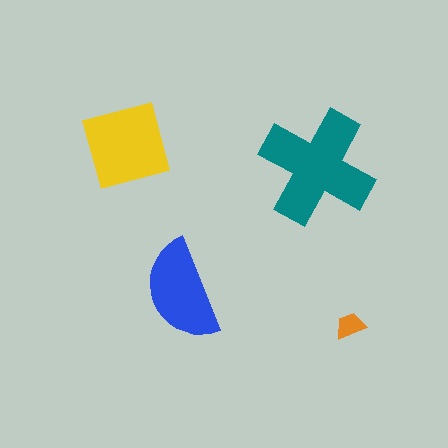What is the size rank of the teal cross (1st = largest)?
1st.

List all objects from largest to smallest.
The teal cross, the yellow diamond, the blue semicircle, the orange trapezoid.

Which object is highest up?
The yellow diamond is topmost.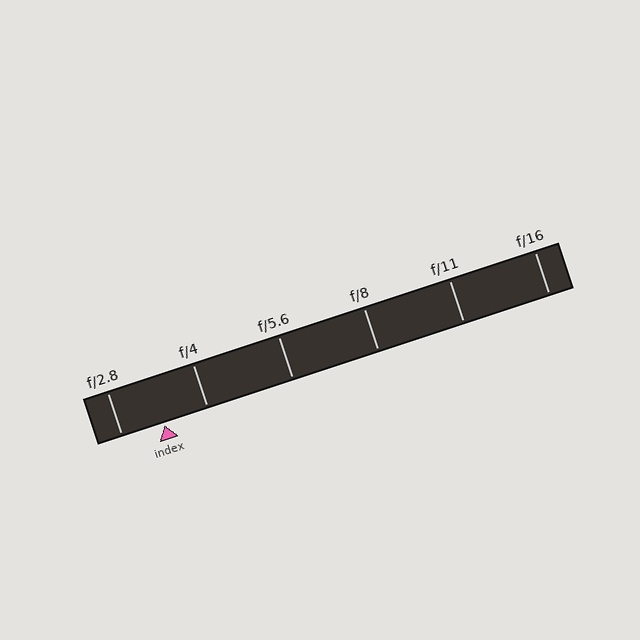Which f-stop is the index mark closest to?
The index mark is closest to f/2.8.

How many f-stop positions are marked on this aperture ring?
There are 6 f-stop positions marked.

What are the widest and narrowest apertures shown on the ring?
The widest aperture shown is f/2.8 and the narrowest is f/16.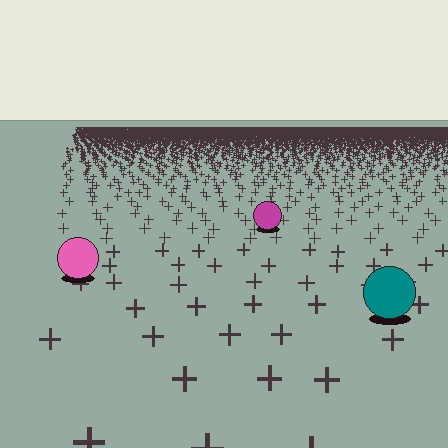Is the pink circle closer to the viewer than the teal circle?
No. The teal circle is closer — you can tell from the texture gradient: the ground texture is coarser near it.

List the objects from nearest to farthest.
From nearest to farthest: the teal circle, the pink circle, the magenta circle.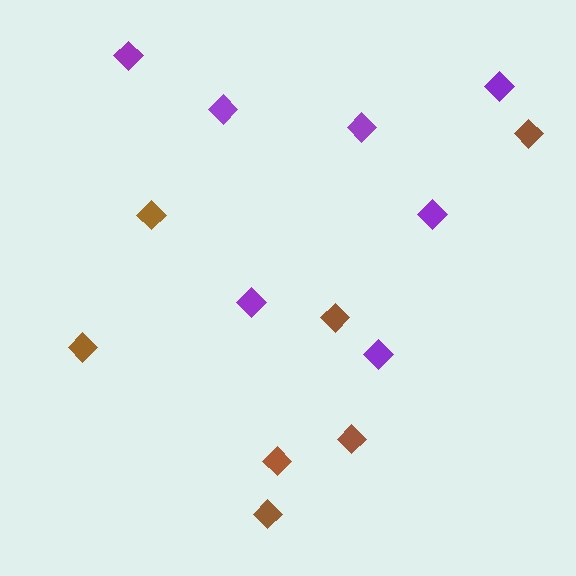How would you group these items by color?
There are 2 groups: one group of purple diamonds (7) and one group of brown diamonds (7).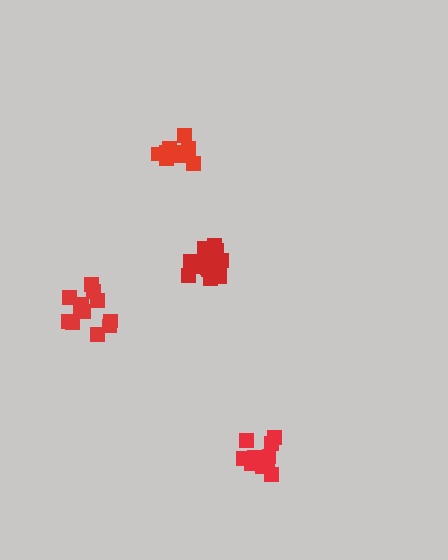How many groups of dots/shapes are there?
There are 4 groups.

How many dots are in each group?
Group 1: 12 dots, Group 2: 11 dots, Group 3: 17 dots, Group 4: 11 dots (51 total).